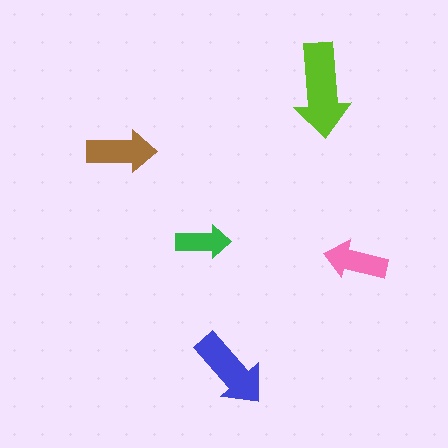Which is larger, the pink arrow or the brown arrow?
The brown one.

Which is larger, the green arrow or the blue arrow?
The blue one.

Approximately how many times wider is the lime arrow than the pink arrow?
About 1.5 times wider.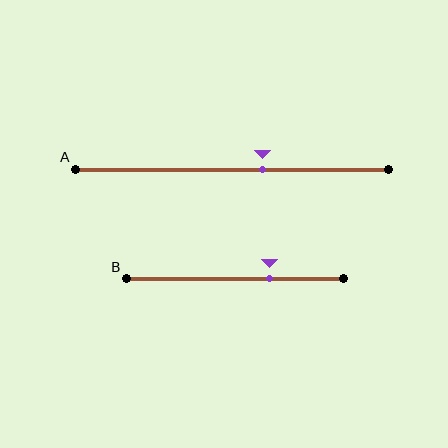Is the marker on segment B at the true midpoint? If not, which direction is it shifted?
No, the marker on segment B is shifted to the right by about 16% of the segment length.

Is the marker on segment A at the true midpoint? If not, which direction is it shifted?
No, the marker on segment A is shifted to the right by about 10% of the segment length.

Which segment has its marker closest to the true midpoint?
Segment A has its marker closest to the true midpoint.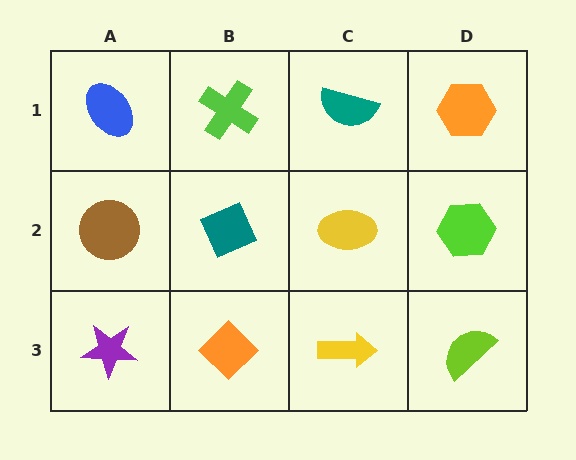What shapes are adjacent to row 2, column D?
An orange hexagon (row 1, column D), a lime semicircle (row 3, column D), a yellow ellipse (row 2, column C).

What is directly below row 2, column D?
A lime semicircle.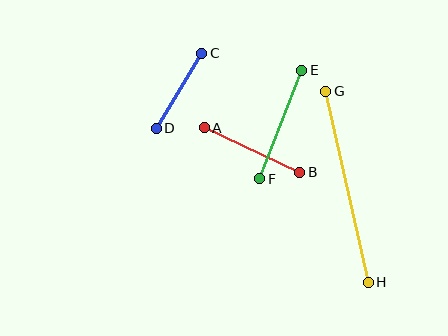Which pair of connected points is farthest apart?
Points G and H are farthest apart.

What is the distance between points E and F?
The distance is approximately 117 pixels.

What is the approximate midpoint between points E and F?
The midpoint is at approximately (281, 125) pixels.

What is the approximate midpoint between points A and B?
The midpoint is at approximately (252, 150) pixels.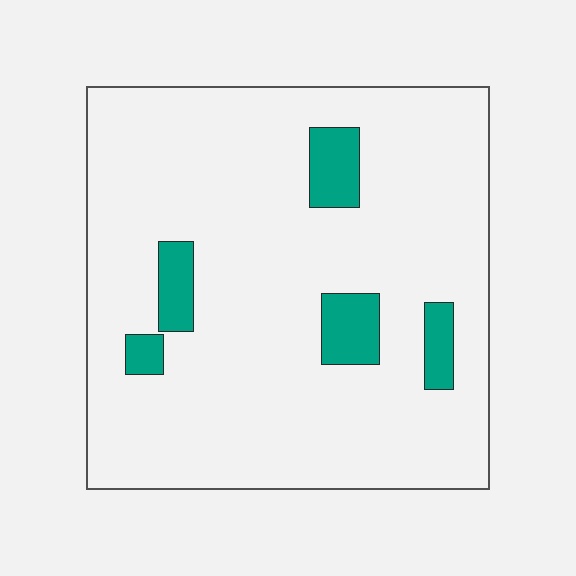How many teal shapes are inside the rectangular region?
5.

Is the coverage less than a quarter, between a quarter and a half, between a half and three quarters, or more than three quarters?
Less than a quarter.